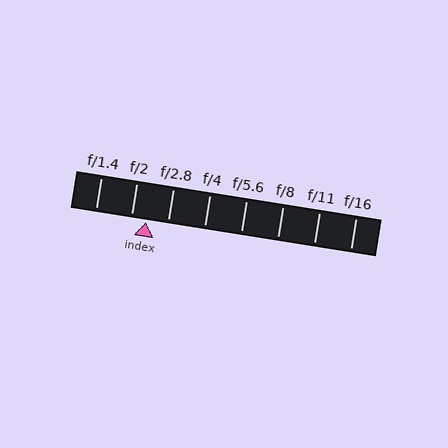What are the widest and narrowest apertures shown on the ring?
The widest aperture shown is f/1.4 and the narrowest is f/16.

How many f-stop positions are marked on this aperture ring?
There are 8 f-stop positions marked.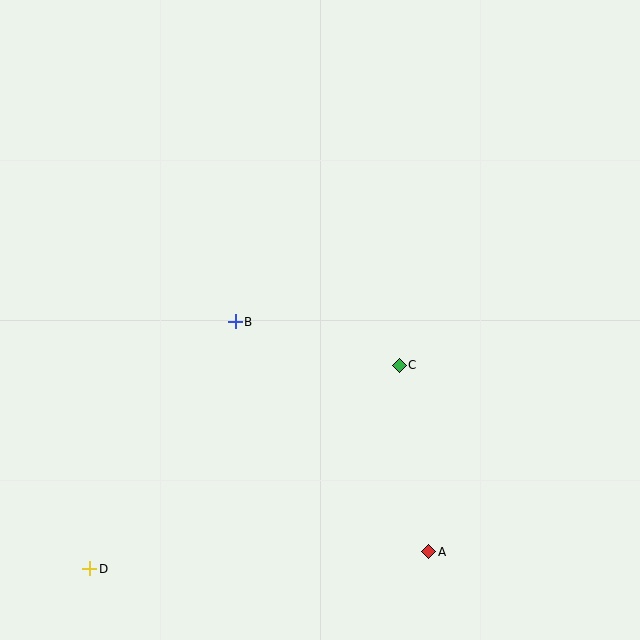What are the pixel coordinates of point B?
Point B is at (235, 322).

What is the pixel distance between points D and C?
The distance between D and C is 370 pixels.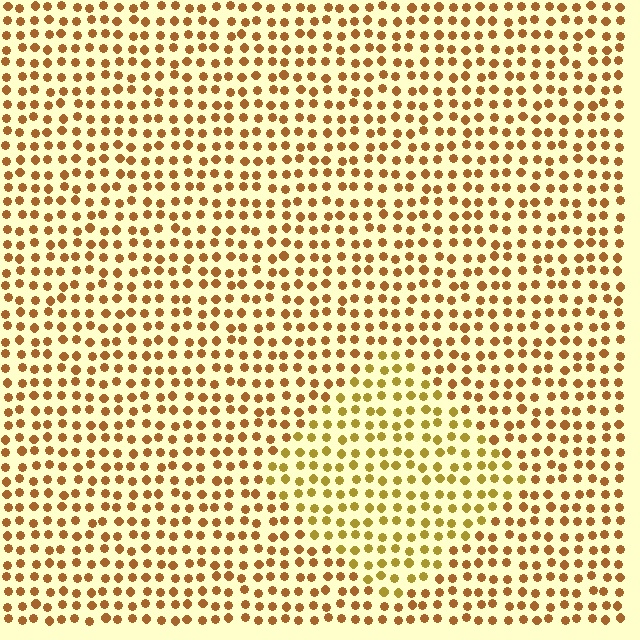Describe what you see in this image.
The image is filled with small brown elements in a uniform arrangement. A diamond-shaped region is visible where the elements are tinted to a slightly different hue, forming a subtle color boundary.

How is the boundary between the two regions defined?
The boundary is defined purely by a slight shift in hue (about 25 degrees). Spacing, size, and orientation are identical on both sides.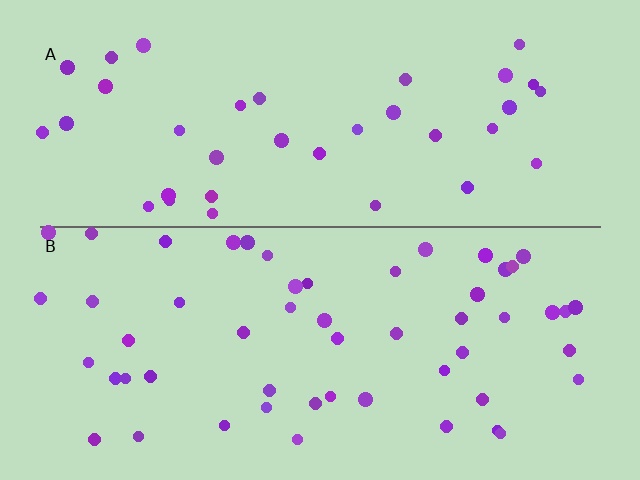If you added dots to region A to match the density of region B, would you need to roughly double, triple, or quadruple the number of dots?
Approximately double.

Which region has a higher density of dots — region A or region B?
B (the bottom).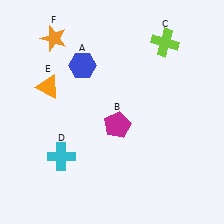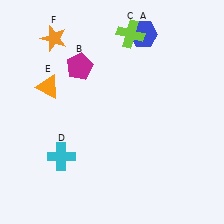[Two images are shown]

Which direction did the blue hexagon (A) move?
The blue hexagon (A) moved right.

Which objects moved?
The objects that moved are: the blue hexagon (A), the magenta pentagon (B), the lime cross (C).